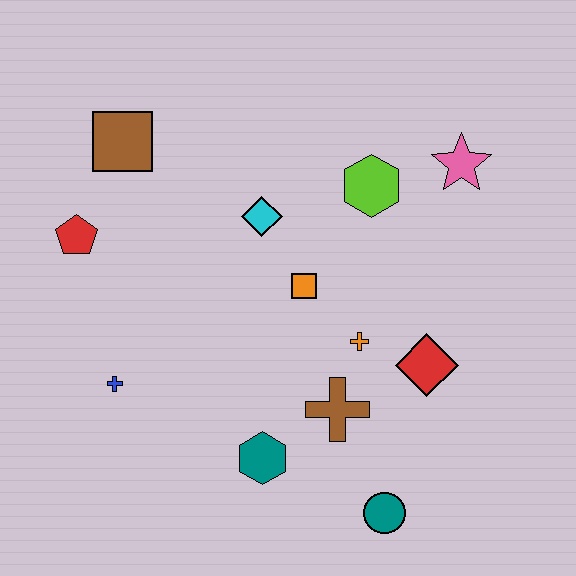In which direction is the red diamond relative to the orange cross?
The red diamond is to the right of the orange cross.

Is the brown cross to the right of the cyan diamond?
Yes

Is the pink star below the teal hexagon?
No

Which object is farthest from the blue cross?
The pink star is farthest from the blue cross.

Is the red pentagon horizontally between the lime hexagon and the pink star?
No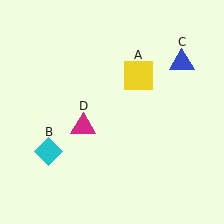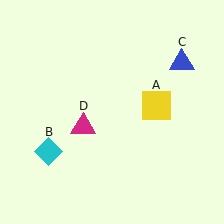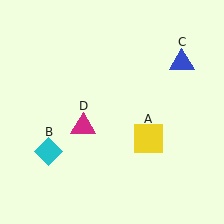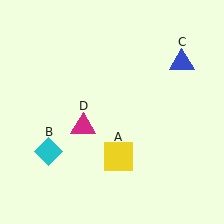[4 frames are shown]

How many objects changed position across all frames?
1 object changed position: yellow square (object A).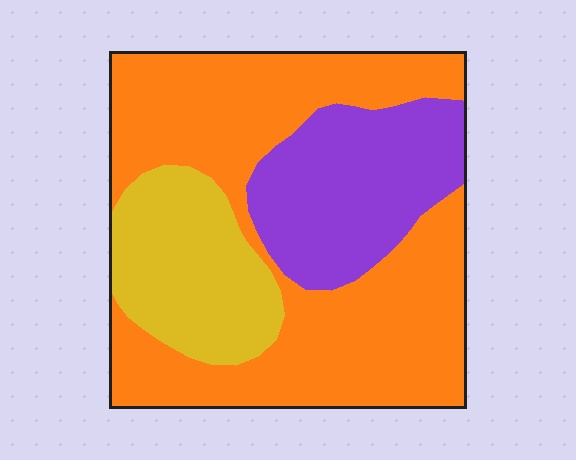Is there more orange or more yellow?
Orange.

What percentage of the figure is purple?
Purple covers 23% of the figure.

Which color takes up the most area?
Orange, at roughly 55%.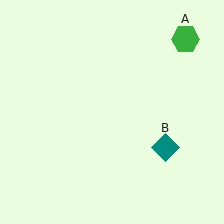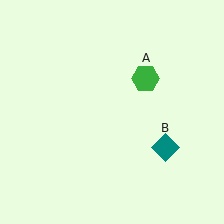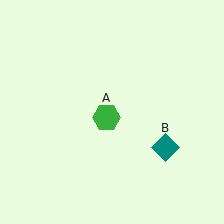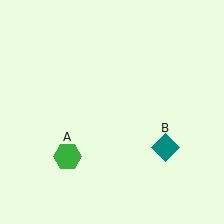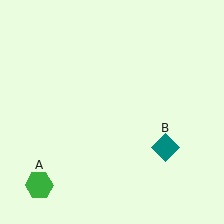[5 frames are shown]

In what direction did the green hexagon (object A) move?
The green hexagon (object A) moved down and to the left.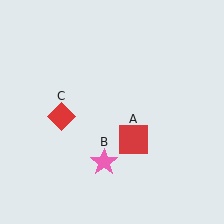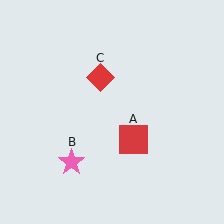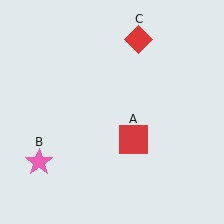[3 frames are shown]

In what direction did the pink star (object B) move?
The pink star (object B) moved left.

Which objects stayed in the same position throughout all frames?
Red square (object A) remained stationary.